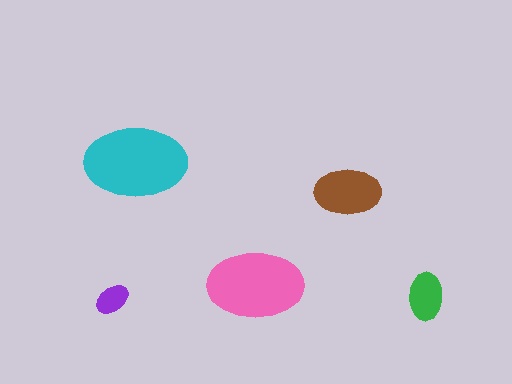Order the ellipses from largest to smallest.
the cyan one, the pink one, the brown one, the green one, the purple one.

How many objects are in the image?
There are 5 objects in the image.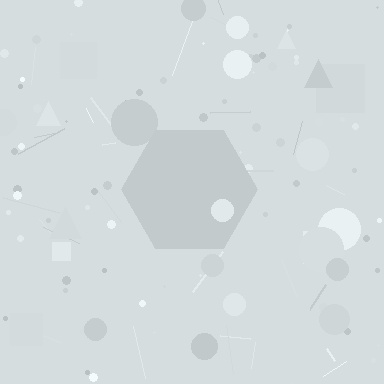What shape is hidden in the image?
A hexagon is hidden in the image.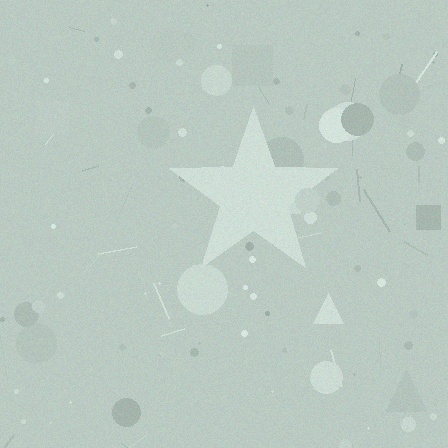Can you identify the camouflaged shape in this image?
The camouflaged shape is a star.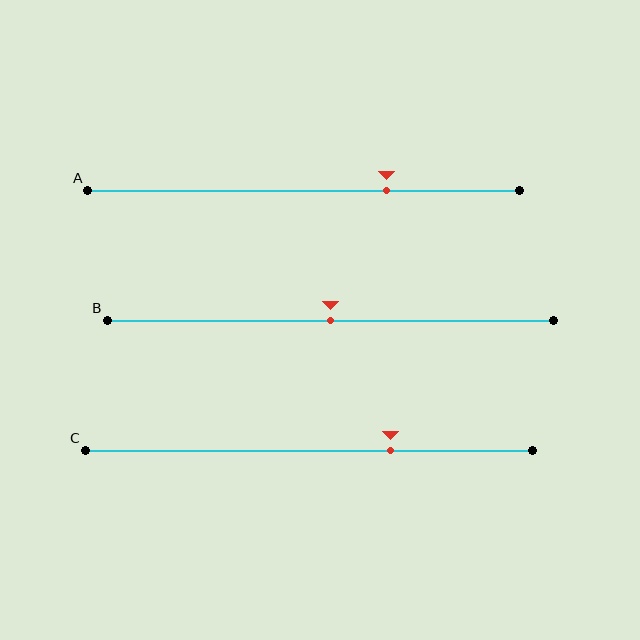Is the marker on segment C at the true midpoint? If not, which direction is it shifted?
No, the marker on segment C is shifted to the right by about 18% of the segment length.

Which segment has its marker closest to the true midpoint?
Segment B has its marker closest to the true midpoint.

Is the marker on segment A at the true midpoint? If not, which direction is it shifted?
No, the marker on segment A is shifted to the right by about 19% of the segment length.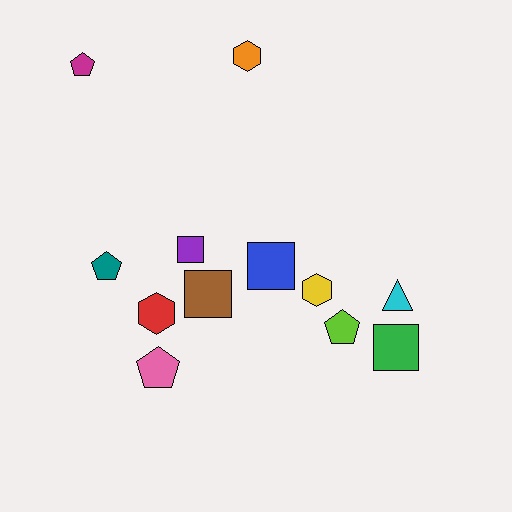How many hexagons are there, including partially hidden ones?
There are 3 hexagons.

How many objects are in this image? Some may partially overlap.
There are 12 objects.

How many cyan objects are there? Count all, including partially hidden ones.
There is 1 cyan object.